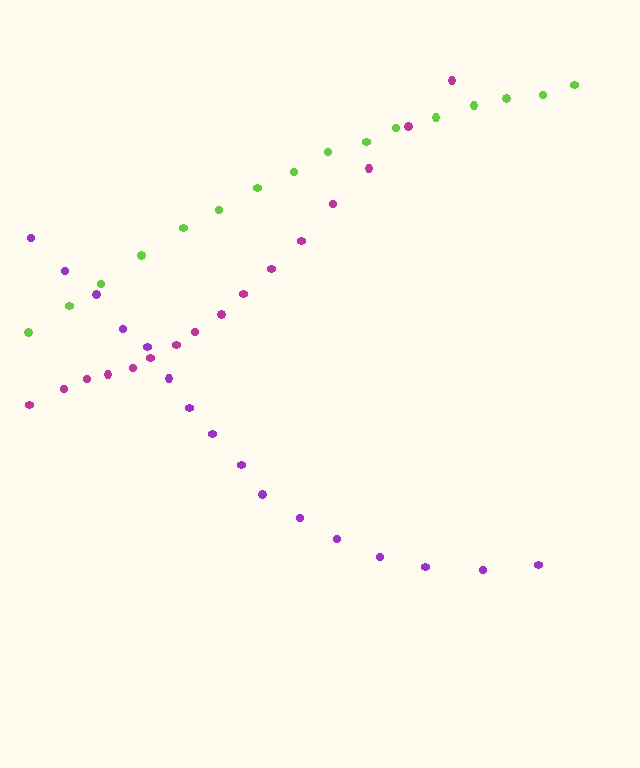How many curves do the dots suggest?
There are 3 distinct paths.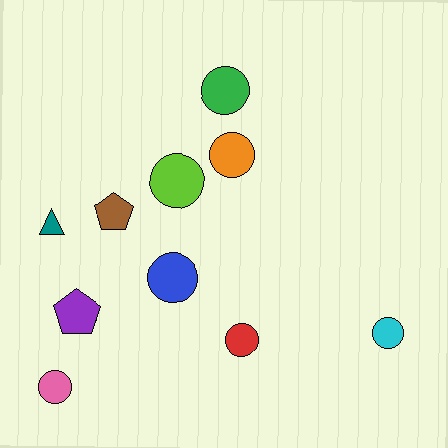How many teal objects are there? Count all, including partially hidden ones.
There is 1 teal object.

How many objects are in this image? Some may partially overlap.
There are 10 objects.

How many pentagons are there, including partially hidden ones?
There are 2 pentagons.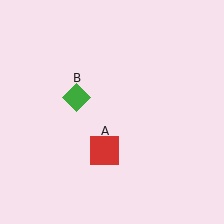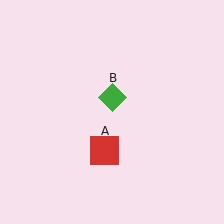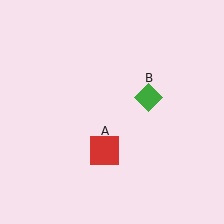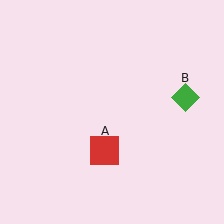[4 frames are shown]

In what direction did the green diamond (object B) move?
The green diamond (object B) moved right.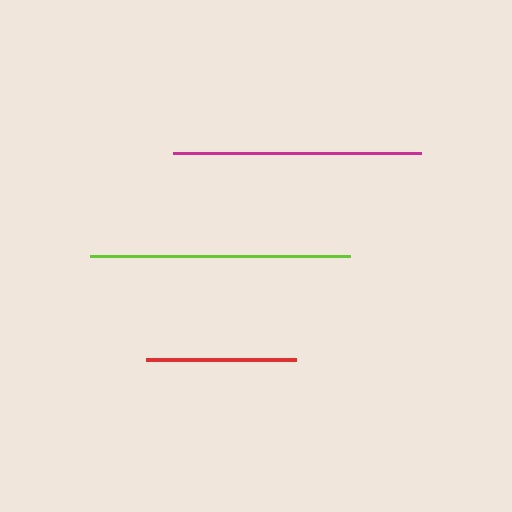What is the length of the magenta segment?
The magenta segment is approximately 247 pixels long.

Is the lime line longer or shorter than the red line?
The lime line is longer than the red line.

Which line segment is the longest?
The lime line is the longest at approximately 260 pixels.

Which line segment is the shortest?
The red line is the shortest at approximately 150 pixels.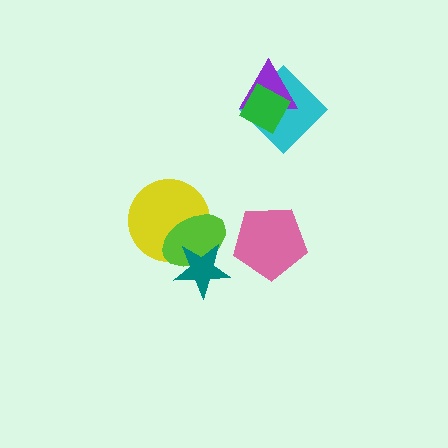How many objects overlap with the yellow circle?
2 objects overlap with the yellow circle.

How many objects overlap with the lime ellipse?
2 objects overlap with the lime ellipse.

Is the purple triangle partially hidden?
Yes, it is partially covered by another shape.